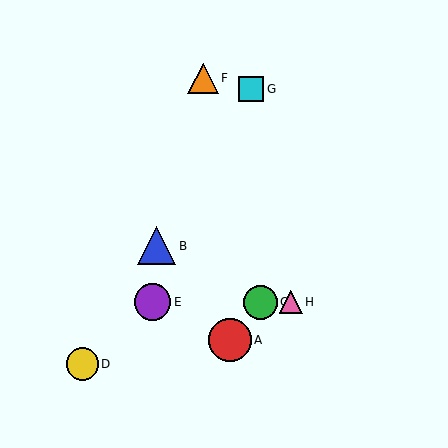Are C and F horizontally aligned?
No, C is at y≈302 and F is at y≈78.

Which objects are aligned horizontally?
Objects C, E, H are aligned horizontally.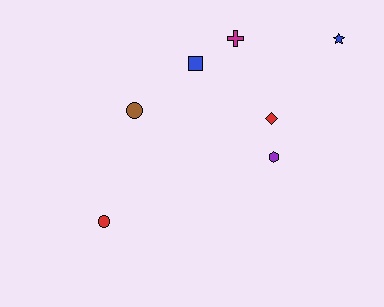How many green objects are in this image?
There are no green objects.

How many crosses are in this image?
There is 1 cross.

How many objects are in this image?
There are 7 objects.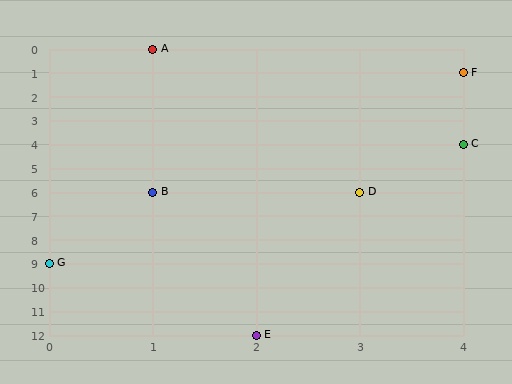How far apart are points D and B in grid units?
Points D and B are 2 columns apart.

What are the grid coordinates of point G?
Point G is at grid coordinates (0, 9).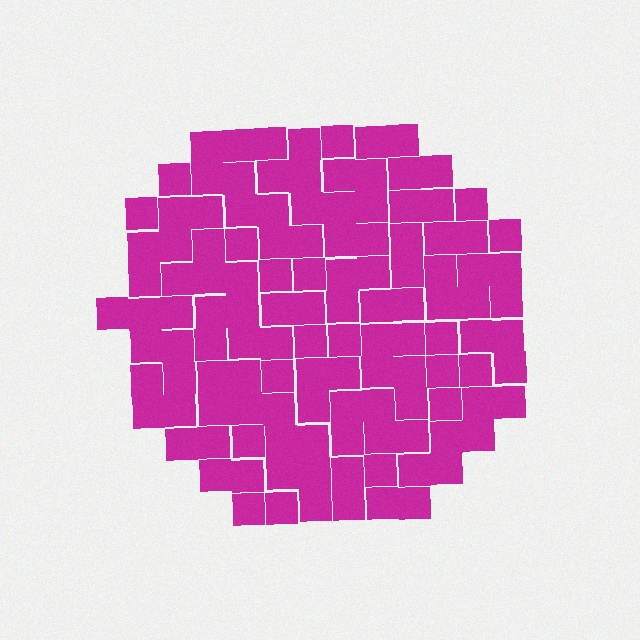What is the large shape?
The large shape is a circle.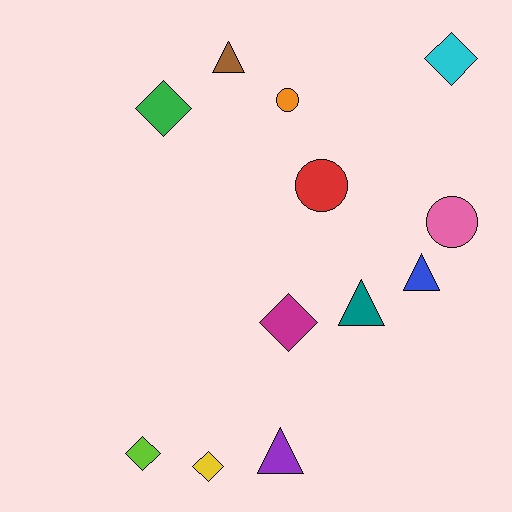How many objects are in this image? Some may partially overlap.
There are 12 objects.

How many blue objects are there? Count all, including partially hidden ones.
There is 1 blue object.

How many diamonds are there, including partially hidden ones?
There are 5 diamonds.